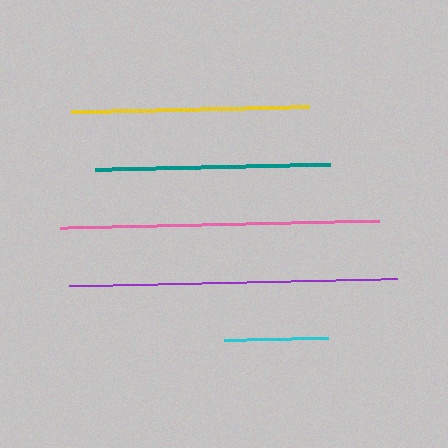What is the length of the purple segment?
The purple segment is approximately 328 pixels long.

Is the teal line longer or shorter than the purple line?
The purple line is longer than the teal line.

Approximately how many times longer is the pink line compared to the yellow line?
The pink line is approximately 1.3 times the length of the yellow line.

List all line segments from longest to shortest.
From longest to shortest: purple, pink, yellow, teal, cyan.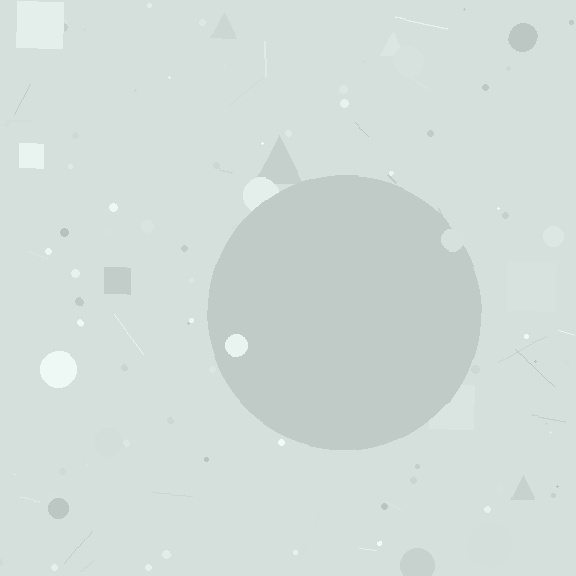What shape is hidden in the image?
A circle is hidden in the image.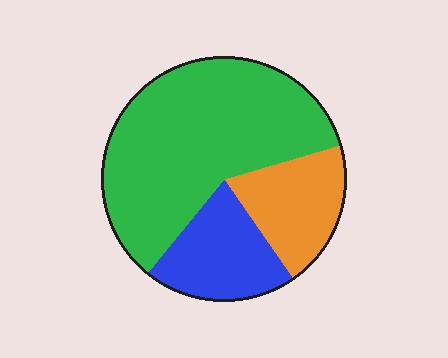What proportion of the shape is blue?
Blue covers around 20% of the shape.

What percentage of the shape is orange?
Orange covers around 20% of the shape.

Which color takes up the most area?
Green, at roughly 60%.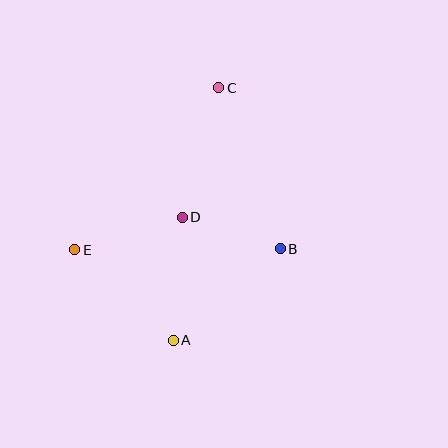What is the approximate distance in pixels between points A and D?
The distance between A and D is approximately 123 pixels.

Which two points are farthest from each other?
Points A and C are farthest from each other.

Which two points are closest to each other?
Points B and D are closest to each other.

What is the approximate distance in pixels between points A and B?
The distance between A and B is approximately 141 pixels.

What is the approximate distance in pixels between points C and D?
The distance between C and D is approximately 135 pixels.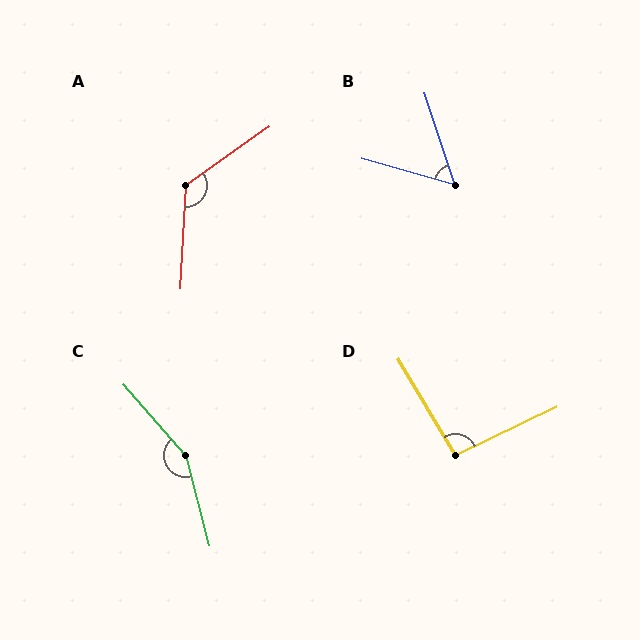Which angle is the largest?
C, at approximately 153 degrees.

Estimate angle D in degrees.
Approximately 95 degrees.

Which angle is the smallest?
B, at approximately 56 degrees.